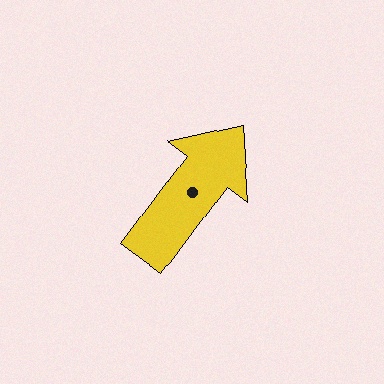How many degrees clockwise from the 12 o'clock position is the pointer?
Approximately 37 degrees.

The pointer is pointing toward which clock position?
Roughly 1 o'clock.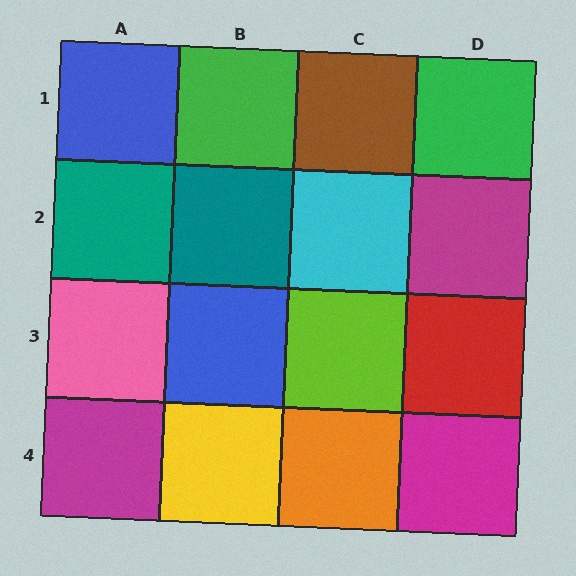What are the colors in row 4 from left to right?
Magenta, yellow, orange, magenta.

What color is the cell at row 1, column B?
Green.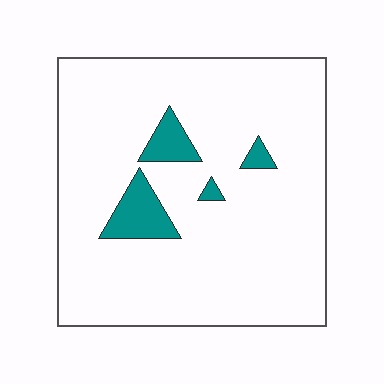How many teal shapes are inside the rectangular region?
4.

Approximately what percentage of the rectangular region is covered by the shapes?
Approximately 10%.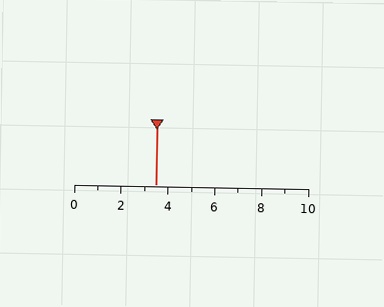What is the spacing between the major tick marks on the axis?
The major ticks are spaced 2 apart.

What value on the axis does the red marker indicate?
The marker indicates approximately 3.5.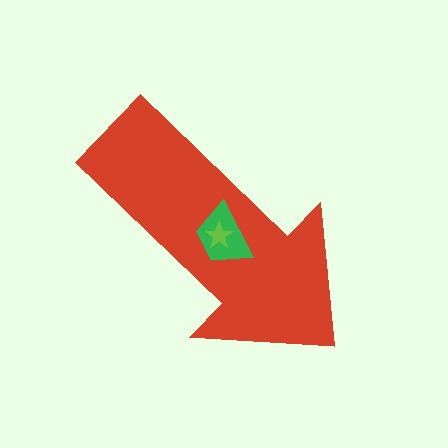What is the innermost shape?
The lime star.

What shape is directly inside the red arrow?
The green trapezoid.